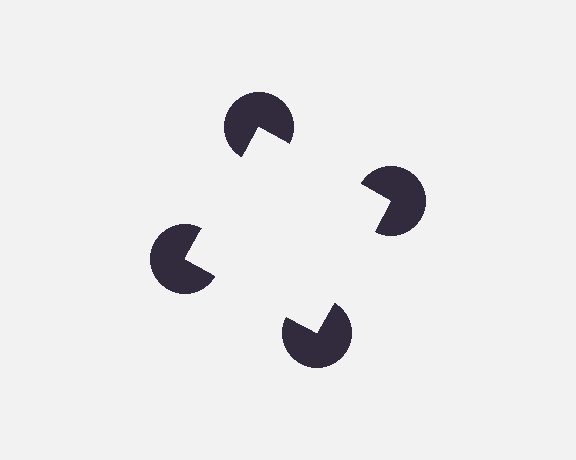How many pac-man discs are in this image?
There are 4 — one at each vertex of the illusory square.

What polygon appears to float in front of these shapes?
An illusory square — its edges are inferred from the aligned wedge cuts in the pac-man discs, not physically drawn.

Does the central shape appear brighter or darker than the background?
It typically appears slightly brighter than the background, even though no actual brightness change is drawn.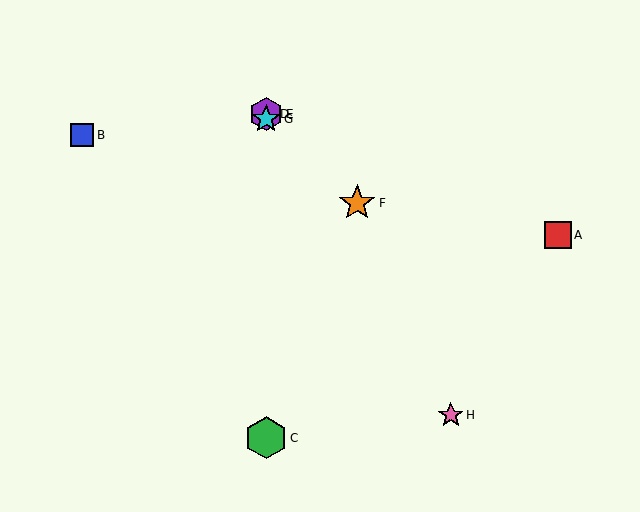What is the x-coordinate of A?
Object A is at x≈558.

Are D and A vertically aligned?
No, D is at x≈266 and A is at x≈558.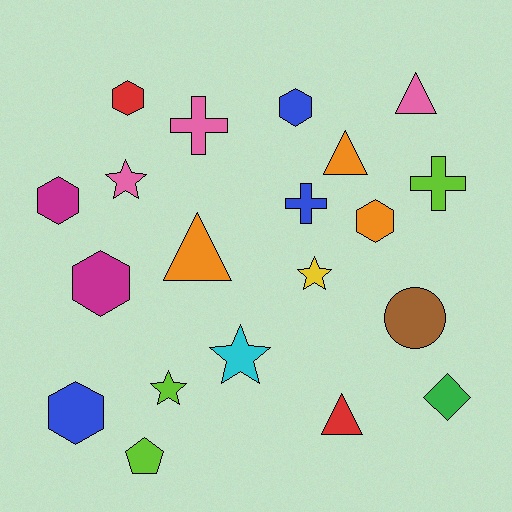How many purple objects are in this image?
There are no purple objects.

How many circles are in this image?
There is 1 circle.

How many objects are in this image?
There are 20 objects.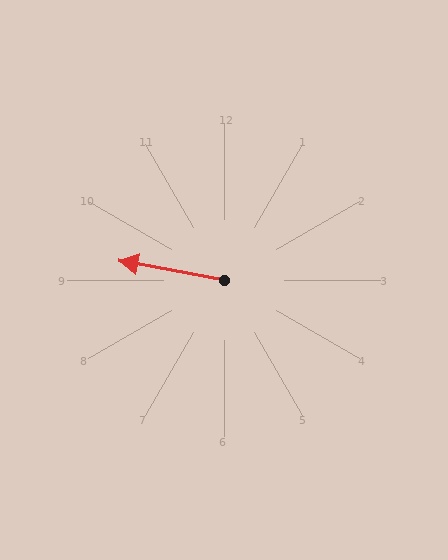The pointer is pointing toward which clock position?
Roughly 9 o'clock.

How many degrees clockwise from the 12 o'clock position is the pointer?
Approximately 281 degrees.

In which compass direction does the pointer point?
West.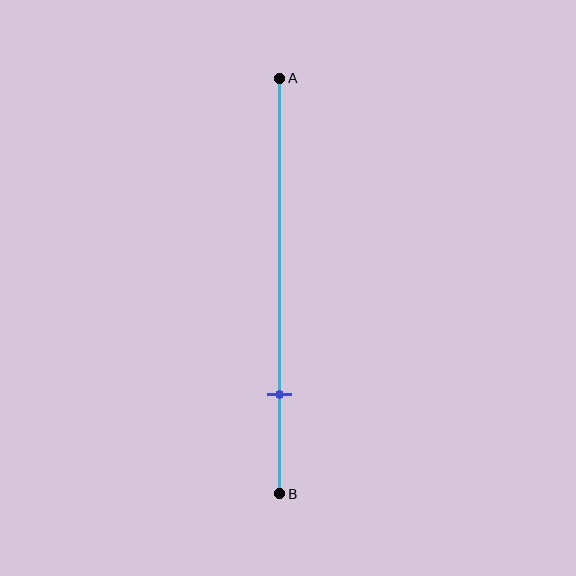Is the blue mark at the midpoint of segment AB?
No, the mark is at about 75% from A, not at the 50% midpoint.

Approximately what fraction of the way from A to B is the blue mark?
The blue mark is approximately 75% of the way from A to B.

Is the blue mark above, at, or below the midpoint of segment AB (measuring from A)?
The blue mark is below the midpoint of segment AB.